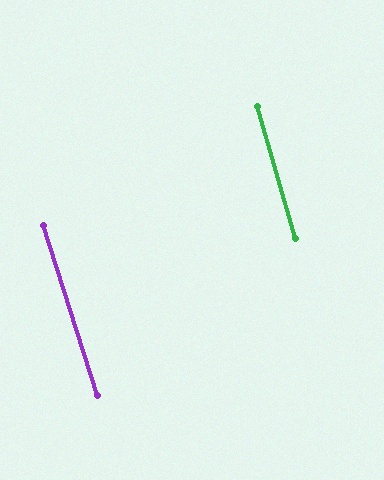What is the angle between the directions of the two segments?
Approximately 2 degrees.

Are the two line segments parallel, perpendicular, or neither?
Parallel — their directions differ by only 1.8°.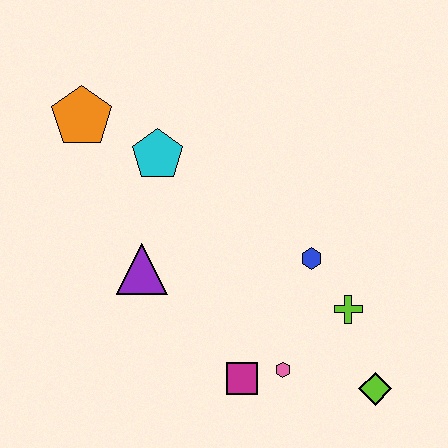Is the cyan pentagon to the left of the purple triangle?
No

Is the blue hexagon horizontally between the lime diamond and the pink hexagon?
Yes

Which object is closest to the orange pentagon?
The cyan pentagon is closest to the orange pentagon.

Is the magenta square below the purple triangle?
Yes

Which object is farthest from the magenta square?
The orange pentagon is farthest from the magenta square.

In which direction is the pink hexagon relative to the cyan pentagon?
The pink hexagon is below the cyan pentagon.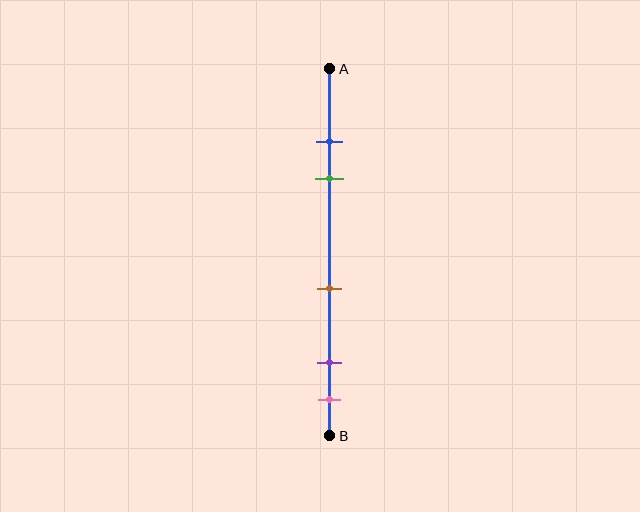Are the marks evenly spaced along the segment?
No, the marks are not evenly spaced.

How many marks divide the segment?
There are 5 marks dividing the segment.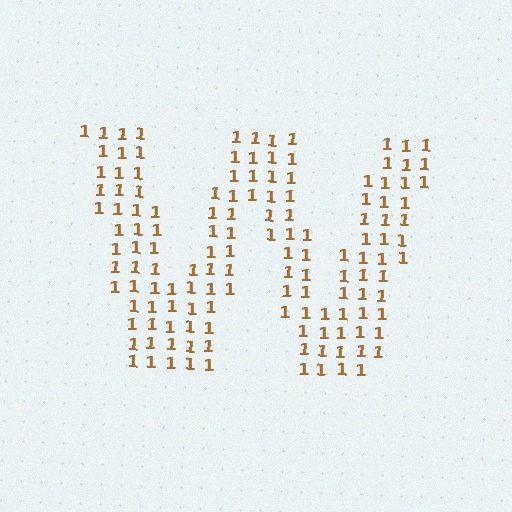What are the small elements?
The small elements are digit 1's.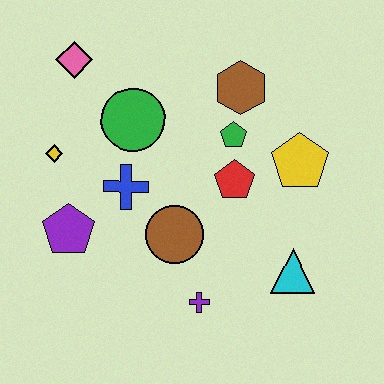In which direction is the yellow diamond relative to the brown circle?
The yellow diamond is to the left of the brown circle.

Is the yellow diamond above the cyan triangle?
Yes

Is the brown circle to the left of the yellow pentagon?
Yes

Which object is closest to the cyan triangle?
The purple cross is closest to the cyan triangle.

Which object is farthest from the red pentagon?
The pink diamond is farthest from the red pentagon.